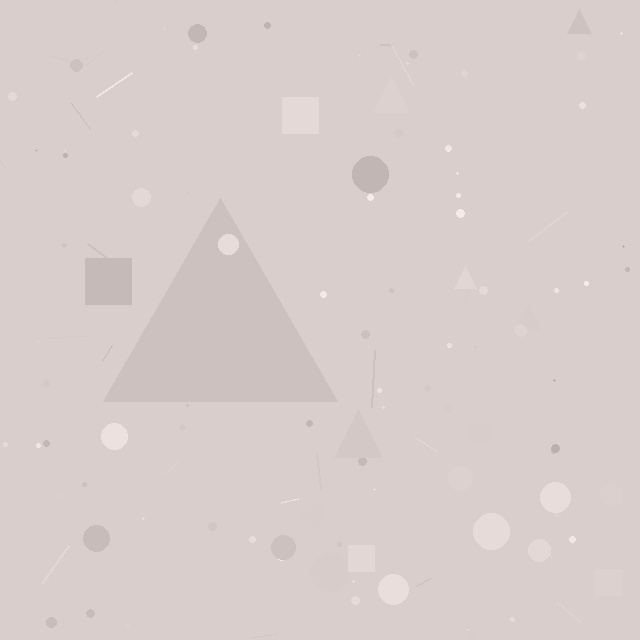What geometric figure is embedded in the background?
A triangle is embedded in the background.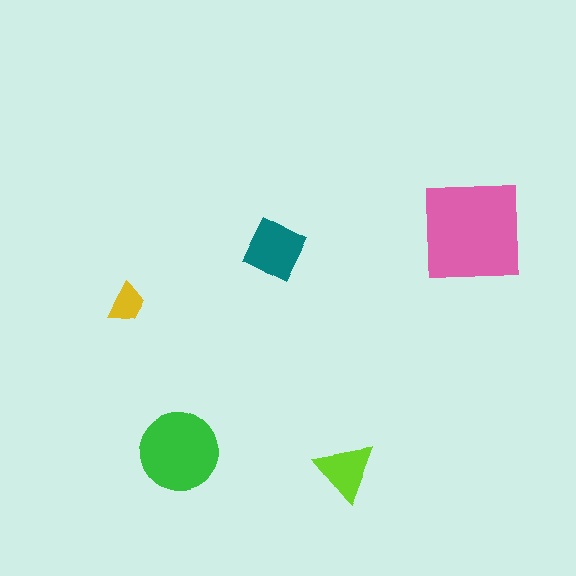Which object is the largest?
The pink square.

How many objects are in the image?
There are 5 objects in the image.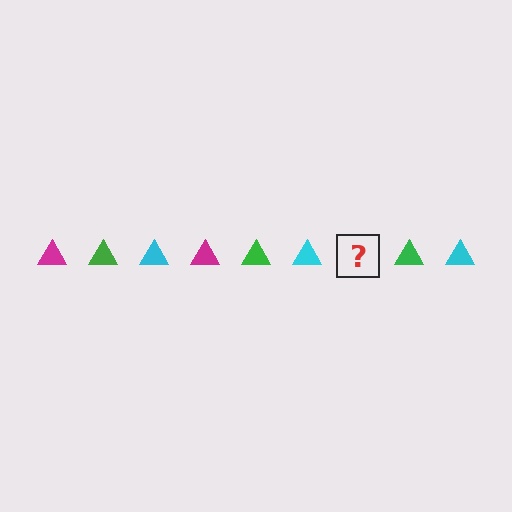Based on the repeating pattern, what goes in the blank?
The blank should be a magenta triangle.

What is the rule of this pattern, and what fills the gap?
The rule is that the pattern cycles through magenta, green, cyan triangles. The gap should be filled with a magenta triangle.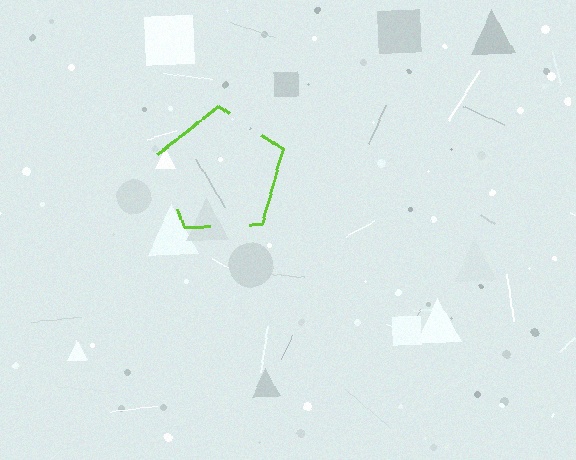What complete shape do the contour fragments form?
The contour fragments form a pentagon.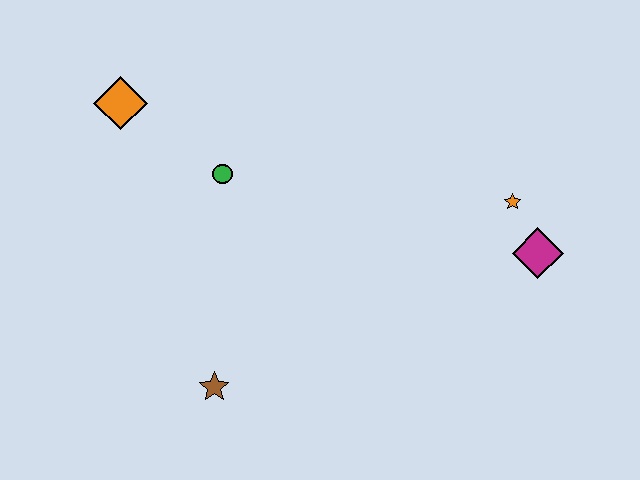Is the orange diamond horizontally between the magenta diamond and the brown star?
No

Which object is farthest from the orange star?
The orange diamond is farthest from the orange star.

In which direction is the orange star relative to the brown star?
The orange star is to the right of the brown star.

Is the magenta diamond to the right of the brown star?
Yes